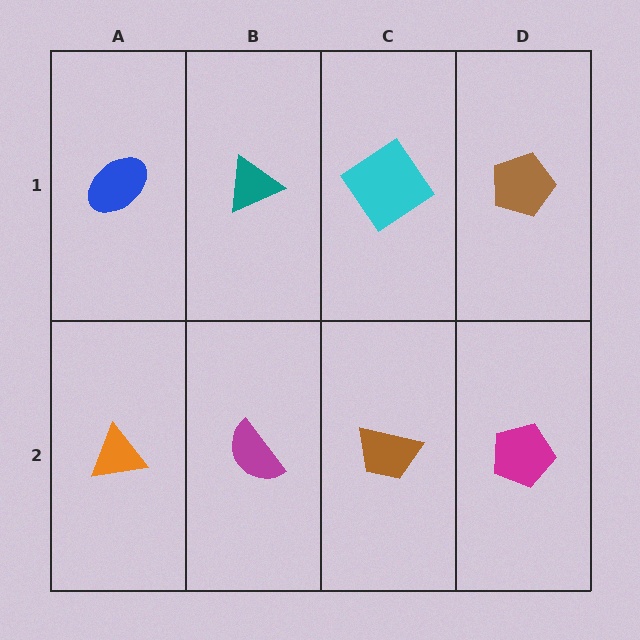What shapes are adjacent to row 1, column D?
A magenta pentagon (row 2, column D), a cyan diamond (row 1, column C).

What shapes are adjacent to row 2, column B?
A teal triangle (row 1, column B), an orange triangle (row 2, column A), a brown trapezoid (row 2, column C).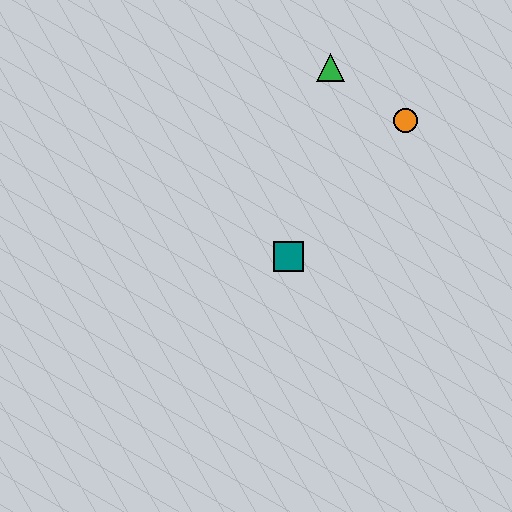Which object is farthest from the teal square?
The green triangle is farthest from the teal square.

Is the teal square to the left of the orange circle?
Yes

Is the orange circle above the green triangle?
No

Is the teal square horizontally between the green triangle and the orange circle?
No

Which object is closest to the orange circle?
The green triangle is closest to the orange circle.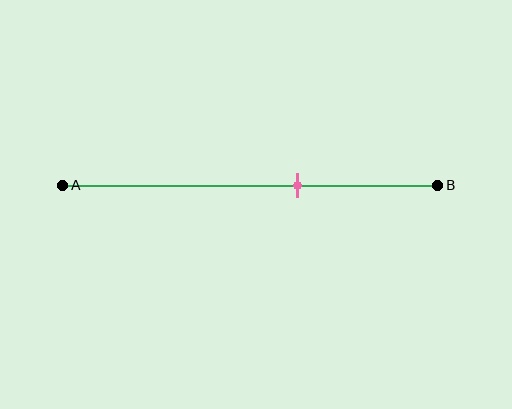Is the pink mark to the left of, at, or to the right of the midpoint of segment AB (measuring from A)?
The pink mark is to the right of the midpoint of segment AB.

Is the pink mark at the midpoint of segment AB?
No, the mark is at about 65% from A, not at the 50% midpoint.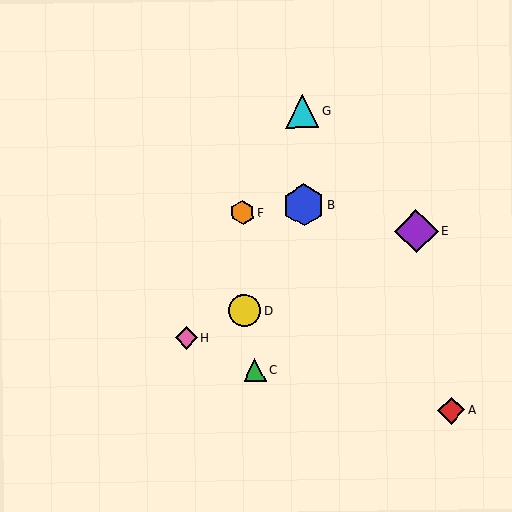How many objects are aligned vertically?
2 objects (B, G) are aligned vertically.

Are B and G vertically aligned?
Yes, both are at x≈304.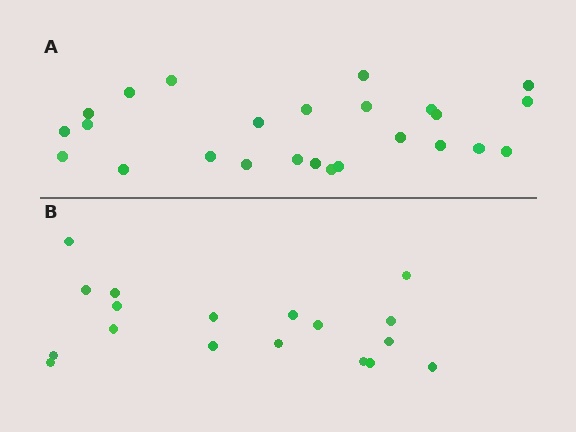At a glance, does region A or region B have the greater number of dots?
Region A (the top region) has more dots.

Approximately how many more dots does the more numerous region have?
Region A has roughly 8 or so more dots than region B.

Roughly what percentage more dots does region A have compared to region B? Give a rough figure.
About 40% more.